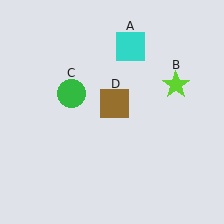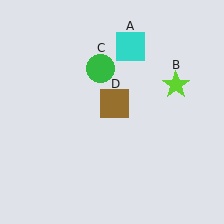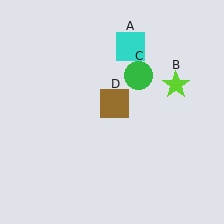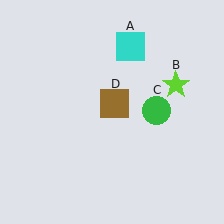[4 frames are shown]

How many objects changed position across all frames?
1 object changed position: green circle (object C).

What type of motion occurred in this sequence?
The green circle (object C) rotated clockwise around the center of the scene.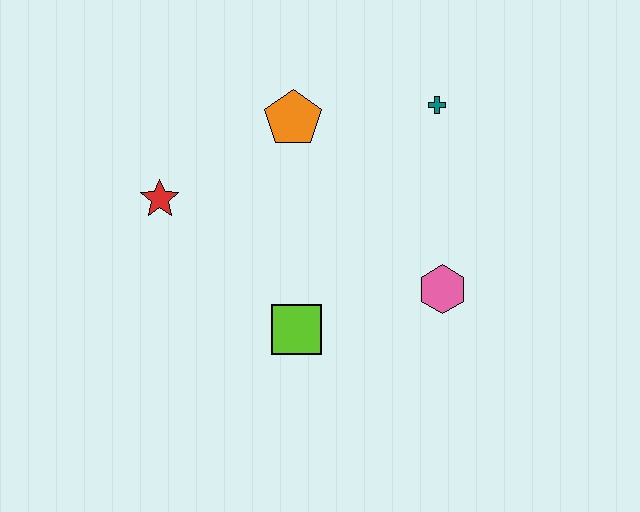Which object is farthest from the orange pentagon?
The pink hexagon is farthest from the orange pentagon.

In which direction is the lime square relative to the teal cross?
The lime square is below the teal cross.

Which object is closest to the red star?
The orange pentagon is closest to the red star.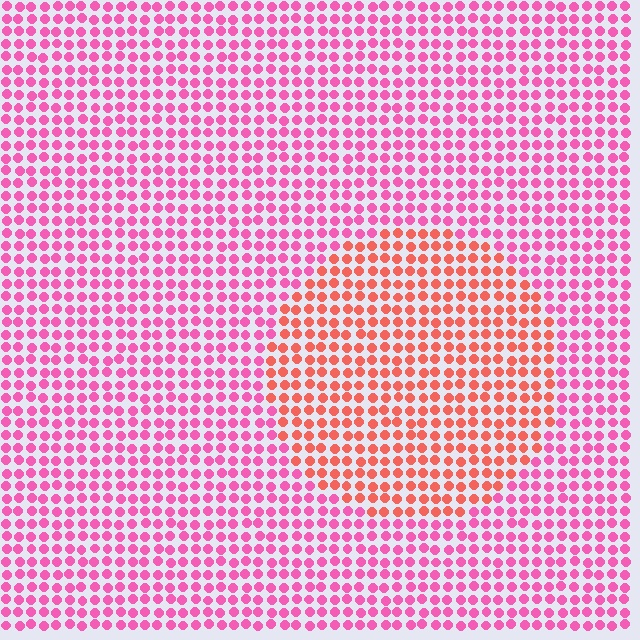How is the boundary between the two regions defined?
The boundary is defined purely by a slight shift in hue (about 38 degrees). Spacing, size, and orientation are identical on both sides.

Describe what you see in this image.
The image is filled with small pink elements in a uniform arrangement. A circle-shaped region is visible where the elements are tinted to a slightly different hue, forming a subtle color boundary.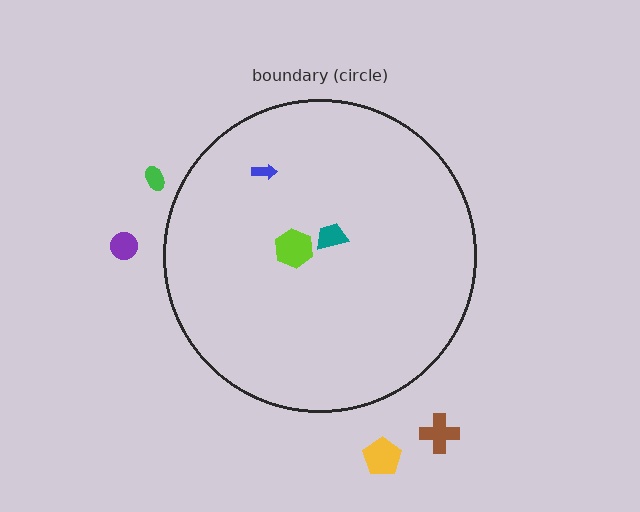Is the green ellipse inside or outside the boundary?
Outside.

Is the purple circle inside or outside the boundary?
Outside.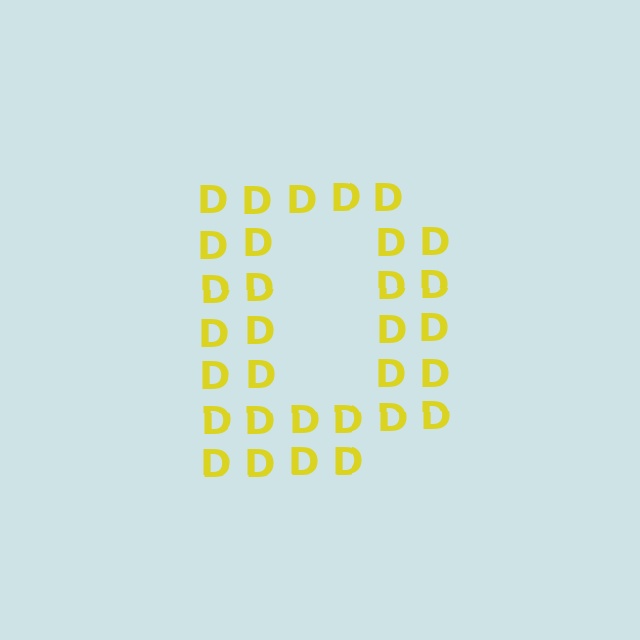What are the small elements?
The small elements are letter D's.